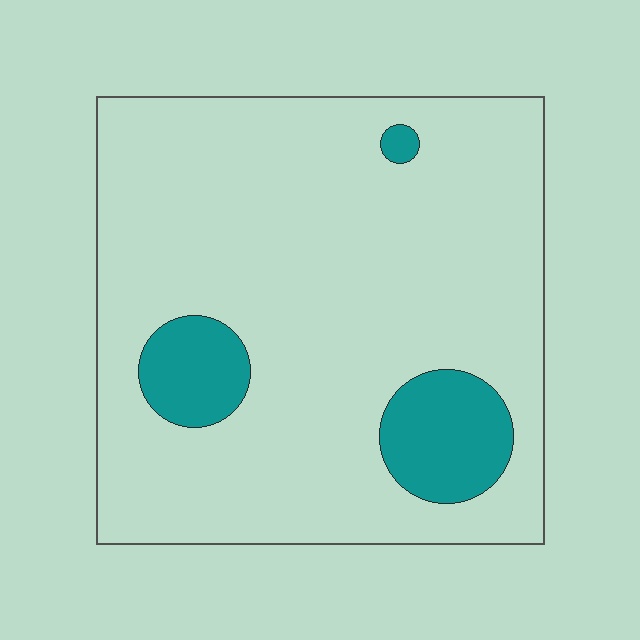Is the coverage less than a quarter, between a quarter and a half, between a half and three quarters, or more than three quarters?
Less than a quarter.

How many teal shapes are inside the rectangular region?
3.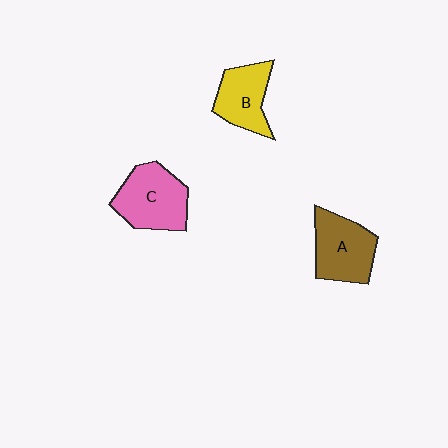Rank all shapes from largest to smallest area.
From largest to smallest: C (pink), A (brown), B (yellow).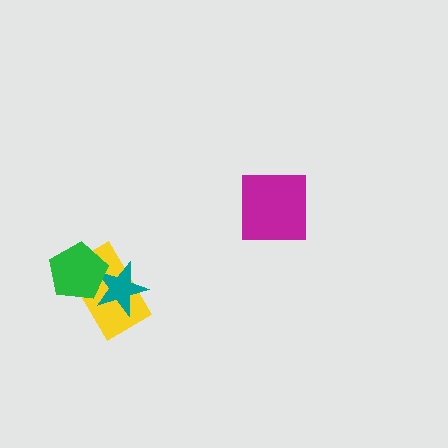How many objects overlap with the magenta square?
0 objects overlap with the magenta square.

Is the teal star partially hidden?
Yes, it is partially covered by another shape.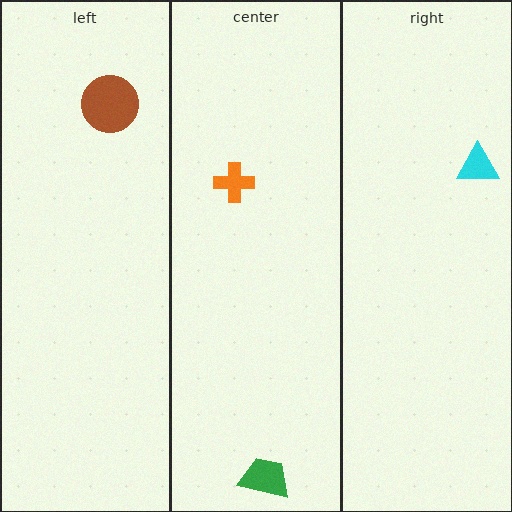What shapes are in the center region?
The green trapezoid, the orange cross.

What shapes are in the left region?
The brown circle.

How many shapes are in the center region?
2.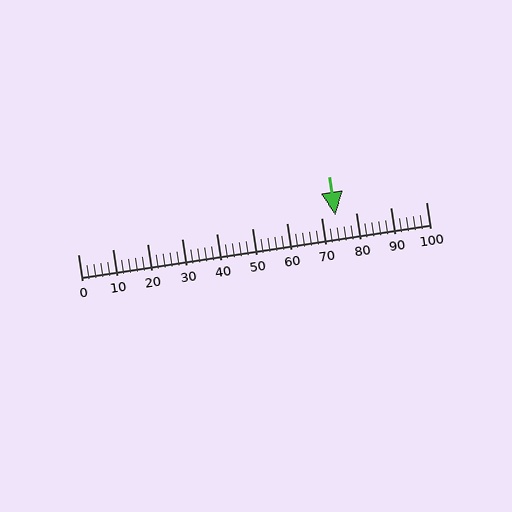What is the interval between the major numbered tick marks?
The major tick marks are spaced 10 units apart.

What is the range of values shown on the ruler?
The ruler shows values from 0 to 100.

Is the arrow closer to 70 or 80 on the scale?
The arrow is closer to 70.